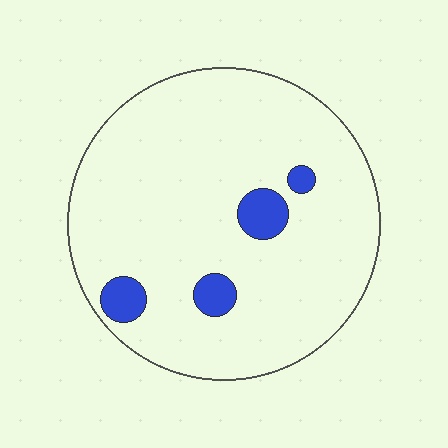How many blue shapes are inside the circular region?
4.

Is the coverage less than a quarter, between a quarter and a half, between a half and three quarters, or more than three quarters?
Less than a quarter.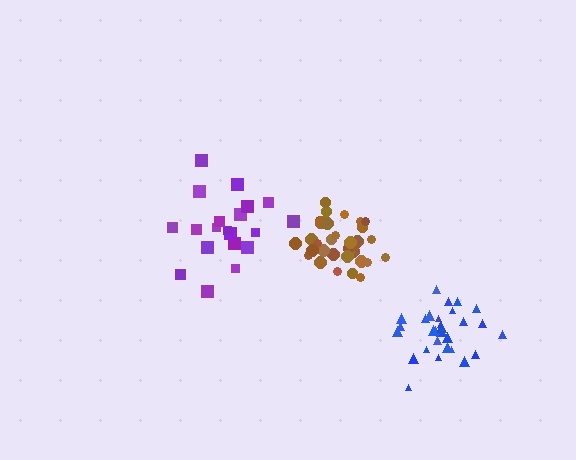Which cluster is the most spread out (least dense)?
Purple.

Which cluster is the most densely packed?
Brown.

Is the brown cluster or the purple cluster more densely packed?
Brown.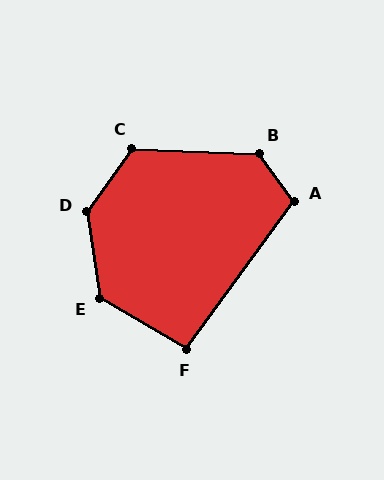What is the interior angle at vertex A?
Approximately 107 degrees (obtuse).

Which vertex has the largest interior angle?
D, at approximately 135 degrees.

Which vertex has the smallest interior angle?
F, at approximately 96 degrees.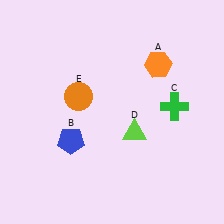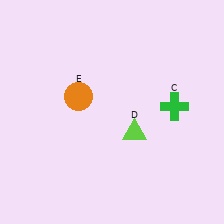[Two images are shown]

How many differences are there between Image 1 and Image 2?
There are 2 differences between the two images.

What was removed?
The blue pentagon (B), the orange hexagon (A) were removed in Image 2.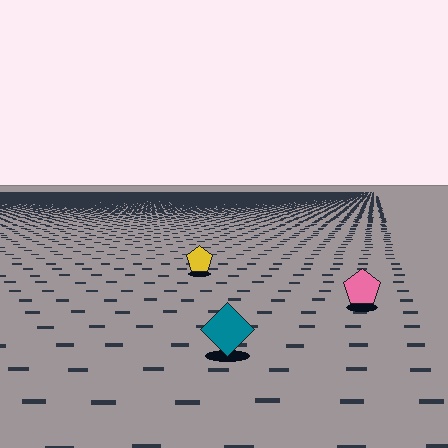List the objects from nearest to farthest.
From nearest to farthest: the teal diamond, the pink pentagon, the yellow pentagon.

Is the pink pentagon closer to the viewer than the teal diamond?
No. The teal diamond is closer — you can tell from the texture gradient: the ground texture is coarser near it.